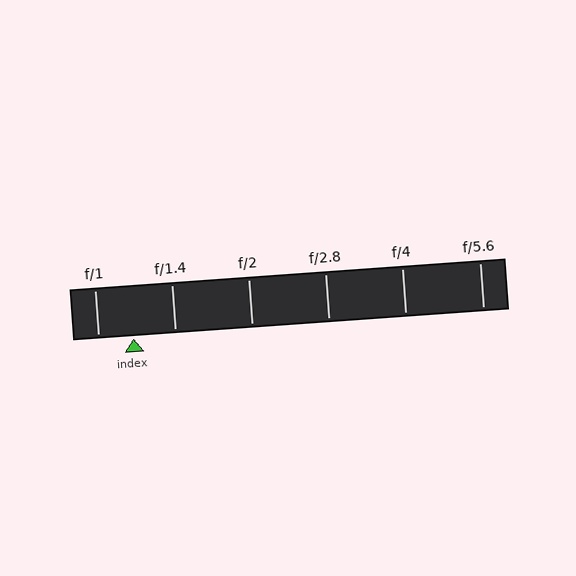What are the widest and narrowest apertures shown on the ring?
The widest aperture shown is f/1 and the narrowest is f/5.6.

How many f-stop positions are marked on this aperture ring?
There are 6 f-stop positions marked.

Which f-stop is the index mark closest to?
The index mark is closest to f/1.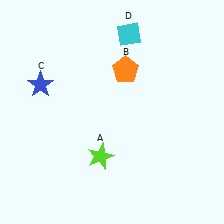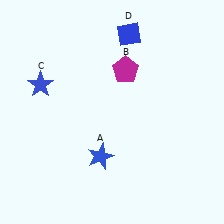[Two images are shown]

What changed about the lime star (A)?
In Image 1, A is lime. In Image 2, it changed to blue.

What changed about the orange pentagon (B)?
In Image 1, B is orange. In Image 2, it changed to magenta.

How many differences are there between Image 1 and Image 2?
There are 3 differences between the two images.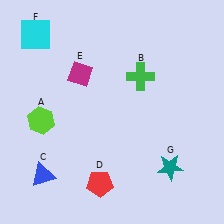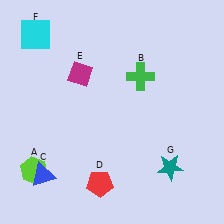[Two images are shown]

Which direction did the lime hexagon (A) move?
The lime hexagon (A) moved down.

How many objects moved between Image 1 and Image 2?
1 object moved between the two images.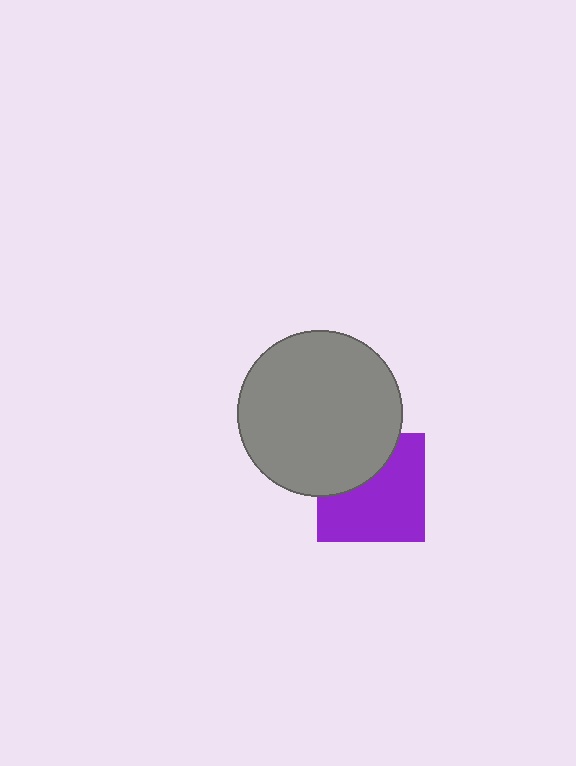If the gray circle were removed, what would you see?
You would see the complete purple square.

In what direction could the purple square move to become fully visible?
The purple square could move down. That would shift it out from behind the gray circle entirely.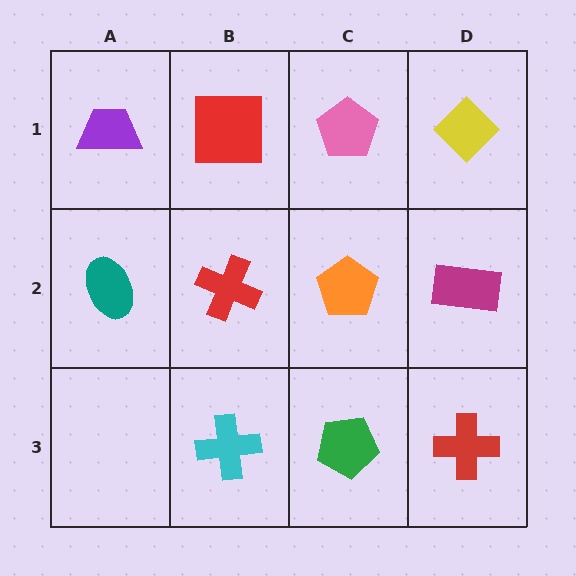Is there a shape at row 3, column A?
No, that cell is empty.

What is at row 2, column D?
A magenta rectangle.